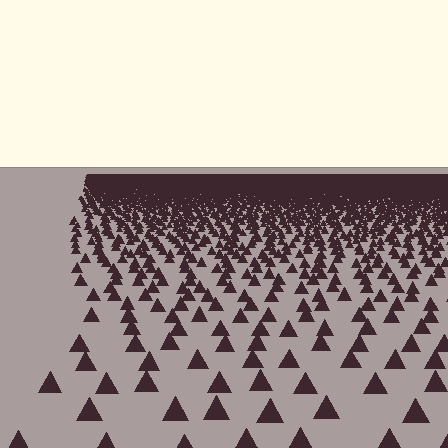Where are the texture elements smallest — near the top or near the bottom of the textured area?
Near the top.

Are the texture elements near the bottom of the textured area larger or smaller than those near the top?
Larger. Near the bottom, elements are closer to the viewer and appear at a bigger on-screen size.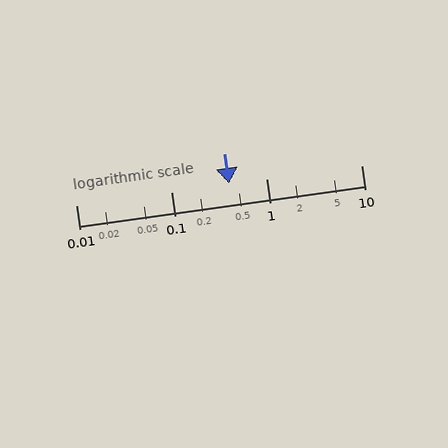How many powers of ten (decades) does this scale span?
The scale spans 3 decades, from 0.01 to 10.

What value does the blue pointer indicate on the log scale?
The pointer indicates approximately 0.41.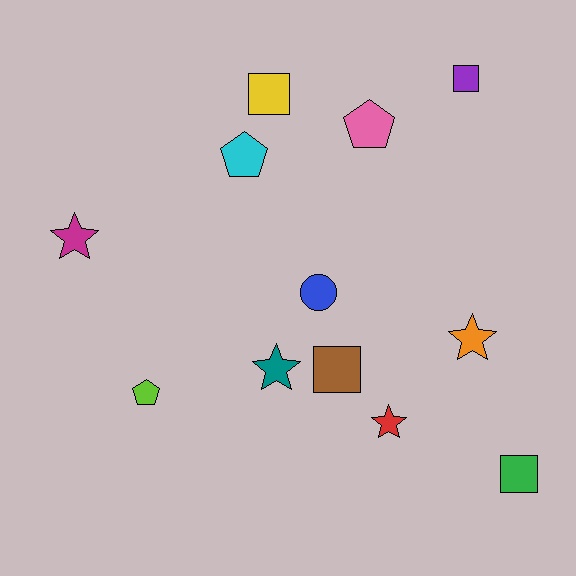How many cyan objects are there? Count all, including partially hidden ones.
There is 1 cyan object.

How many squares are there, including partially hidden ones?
There are 4 squares.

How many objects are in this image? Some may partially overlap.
There are 12 objects.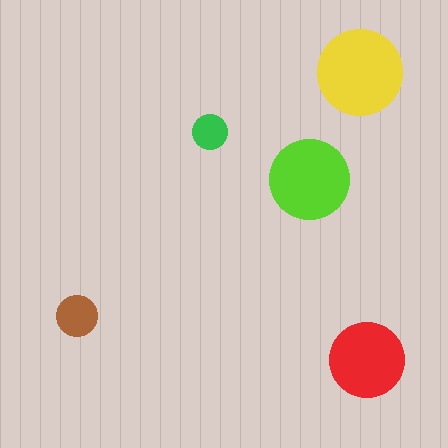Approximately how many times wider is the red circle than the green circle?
About 2 times wider.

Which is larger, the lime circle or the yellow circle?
The yellow one.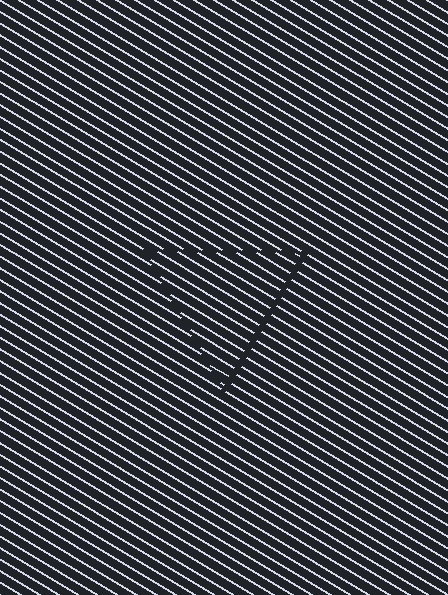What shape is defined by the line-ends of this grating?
An illusory triangle. The interior of the shape contains the same grating, shifted by half a period — the contour is defined by the phase discontinuity where line-ends from the inner and outer gratings abut.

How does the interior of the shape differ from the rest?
The interior of the shape contains the same grating, shifted by half a period — the contour is defined by the phase discontinuity where line-ends from the inner and outer gratings abut.